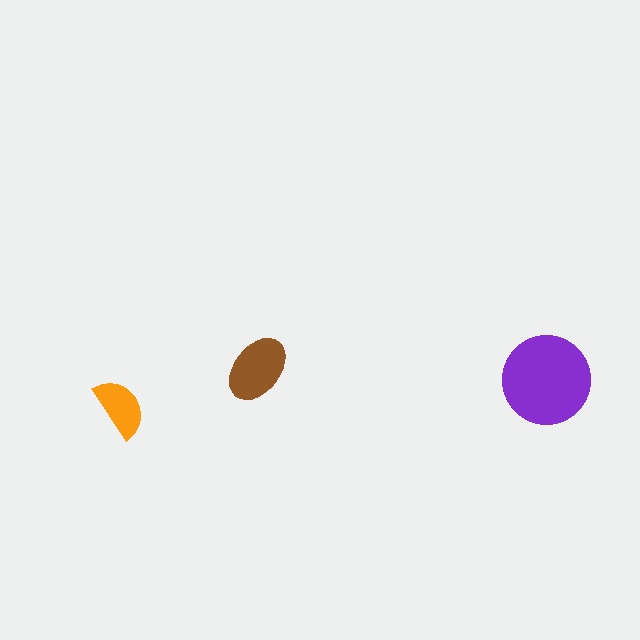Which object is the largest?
The purple circle.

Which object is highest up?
The brown ellipse is topmost.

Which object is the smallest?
The orange semicircle.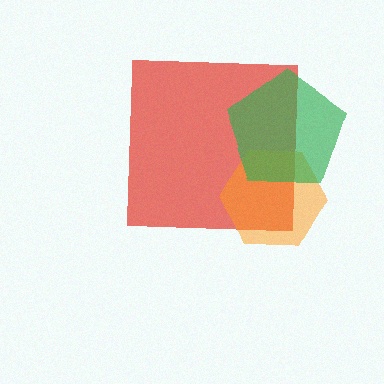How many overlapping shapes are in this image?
There are 3 overlapping shapes in the image.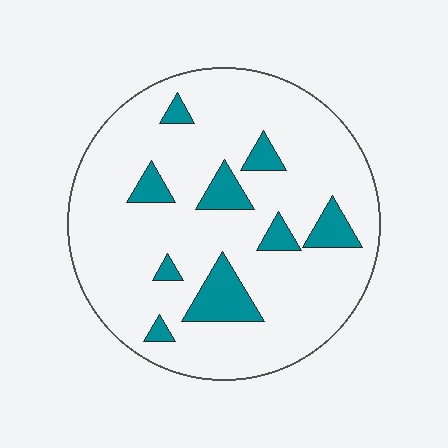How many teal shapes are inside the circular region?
9.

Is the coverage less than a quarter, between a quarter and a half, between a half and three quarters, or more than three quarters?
Less than a quarter.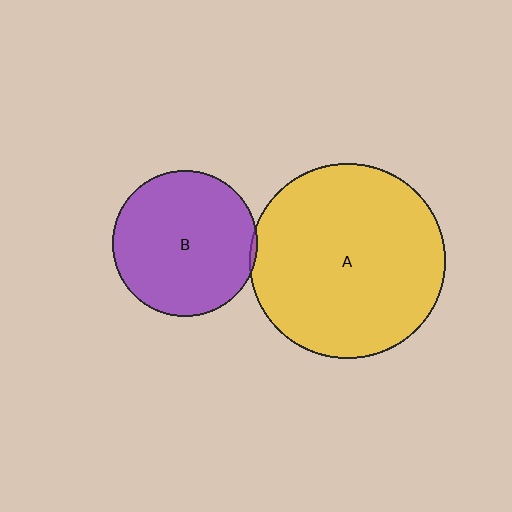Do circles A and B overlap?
Yes.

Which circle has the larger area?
Circle A (yellow).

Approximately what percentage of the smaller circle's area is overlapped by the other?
Approximately 5%.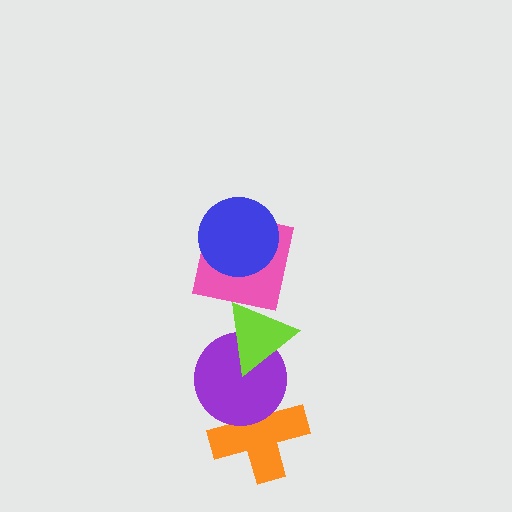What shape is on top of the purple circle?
The lime triangle is on top of the purple circle.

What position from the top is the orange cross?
The orange cross is 5th from the top.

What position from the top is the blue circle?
The blue circle is 1st from the top.